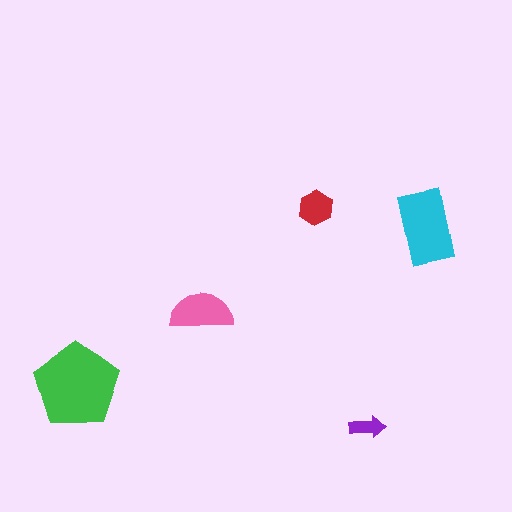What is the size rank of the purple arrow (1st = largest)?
5th.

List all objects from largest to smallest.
The green pentagon, the cyan rectangle, the pink semicircle, the red hexagon, the purple arrow.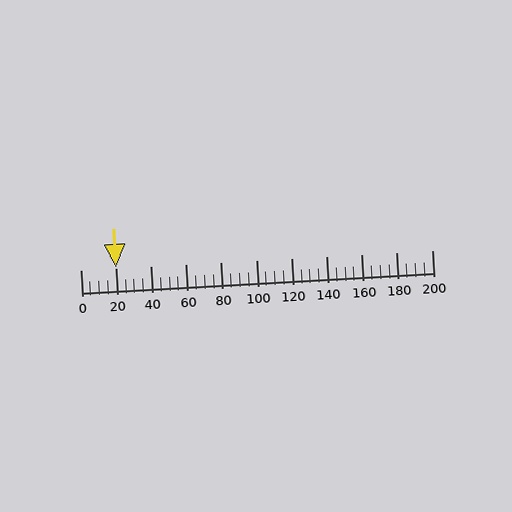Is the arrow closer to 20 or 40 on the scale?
The arrow is closer to 20.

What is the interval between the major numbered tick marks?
The major tick marks are spaced 20 units apart.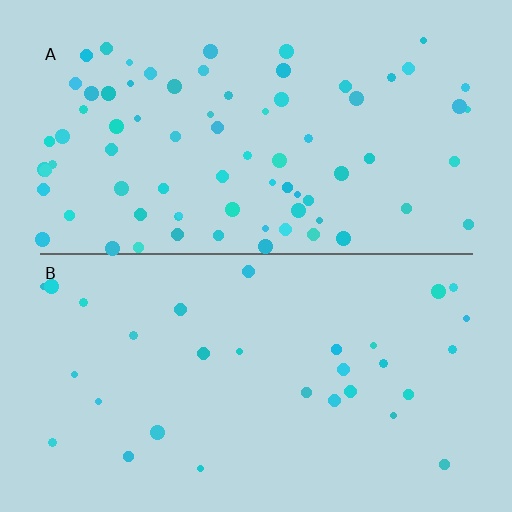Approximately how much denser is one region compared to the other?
Approximately 2.5× — region A over region B.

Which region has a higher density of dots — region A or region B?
A (the top).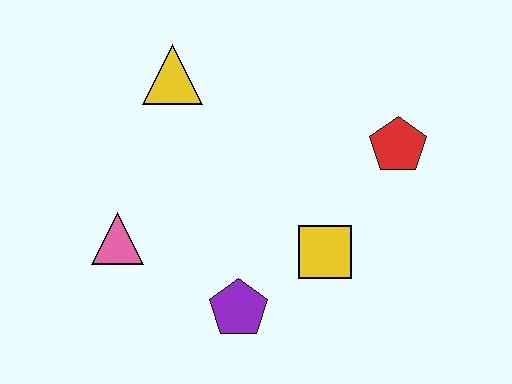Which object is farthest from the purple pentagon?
The yellow triangle is farthest from the purple pentagon.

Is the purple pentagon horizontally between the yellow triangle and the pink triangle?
No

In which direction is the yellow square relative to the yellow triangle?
The yellow square is below the yellow triangle.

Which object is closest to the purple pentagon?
The yellow square is closest to the purple pentagon.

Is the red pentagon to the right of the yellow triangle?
Yes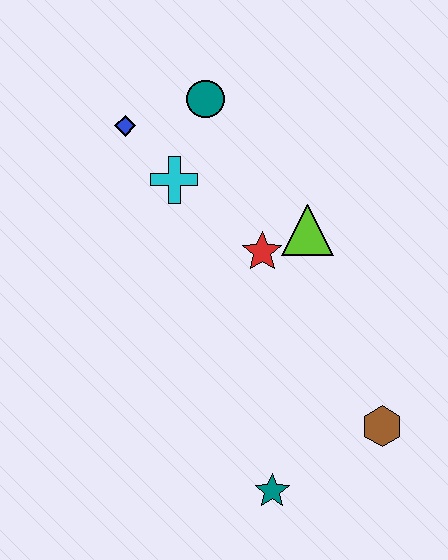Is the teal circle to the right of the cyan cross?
Yes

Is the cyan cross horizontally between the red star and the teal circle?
No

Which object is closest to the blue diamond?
The cyan cross is closest to the blue diamond.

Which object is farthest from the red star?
The teal star is farthest from the red star.